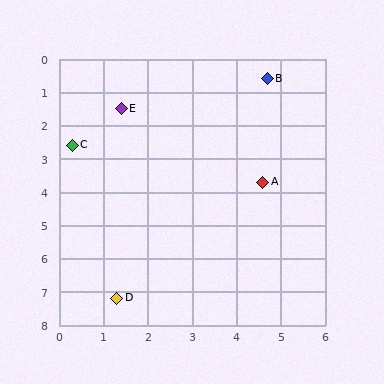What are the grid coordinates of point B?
Point B is at approximately (4.7, 0.6).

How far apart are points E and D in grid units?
Points E and D are about 5.7 grid units apart.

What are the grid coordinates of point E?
Point E is at approximately (1.4, 1.5).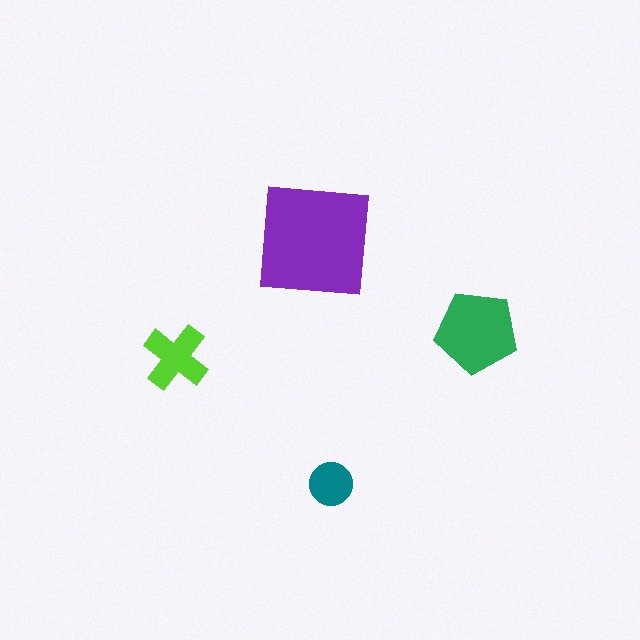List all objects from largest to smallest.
The purple square, the green pentagon, the lime cross, the teal circle.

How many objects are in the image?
There are 4 objects in the image.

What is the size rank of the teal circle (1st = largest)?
4th.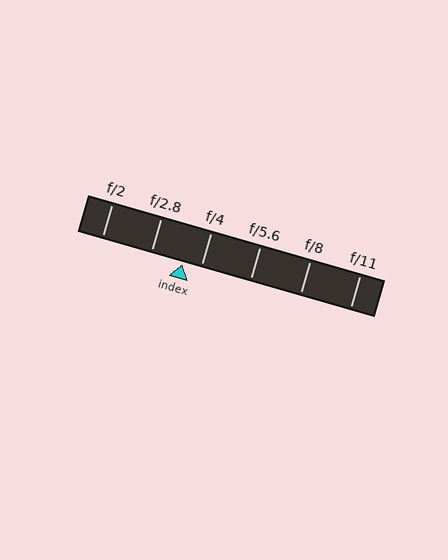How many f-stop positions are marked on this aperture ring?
There are 6 f-stop positions marked.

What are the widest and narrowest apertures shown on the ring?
The widest aperture shown is f/2 and the narrowest is f/11.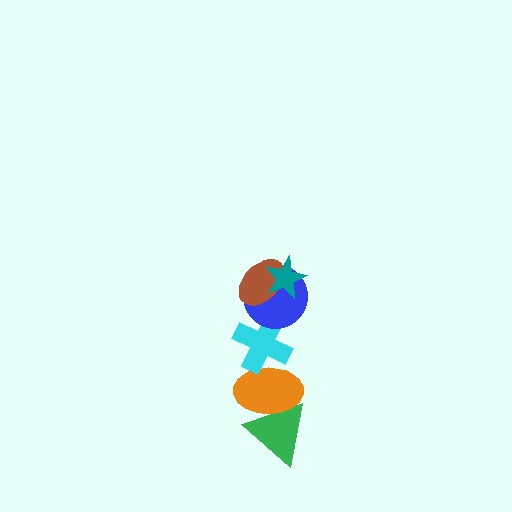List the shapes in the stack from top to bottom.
From top to bottom: the teal star, the brown ellipse, the blue circle, the cyan cross, the orange ellipse, the green triangle.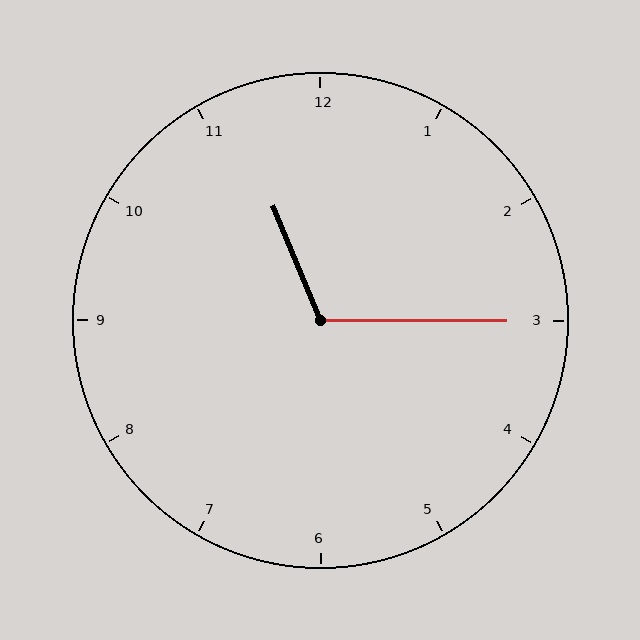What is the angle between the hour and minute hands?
Approximately 112 degrees.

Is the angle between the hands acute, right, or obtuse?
It is obtuse.